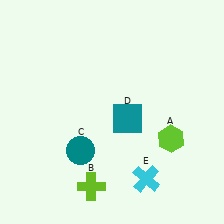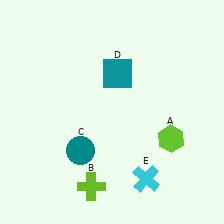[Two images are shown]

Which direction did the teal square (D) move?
The teal square (D) moved up.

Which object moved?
The teal square (D) moved up.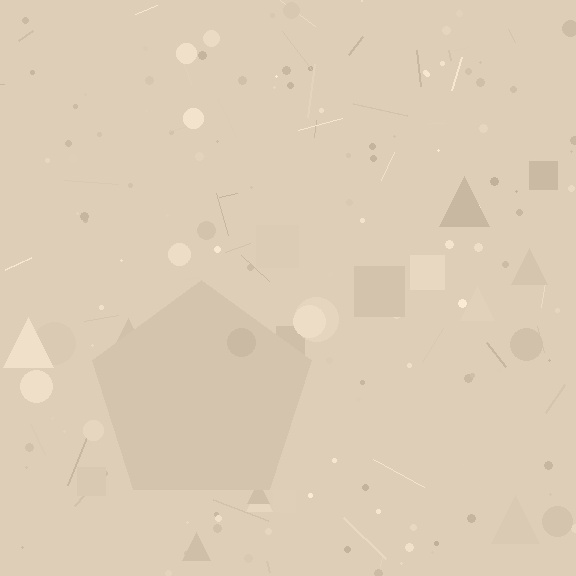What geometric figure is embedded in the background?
A pentagon is embedded in the background.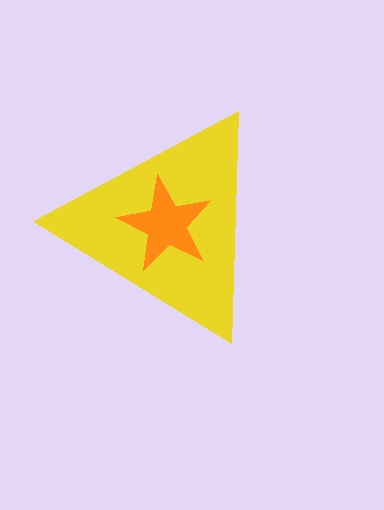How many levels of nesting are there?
2.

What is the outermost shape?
The yellow triangle.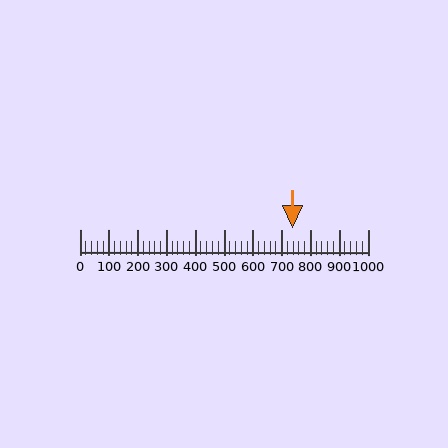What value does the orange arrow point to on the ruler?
The orange arrow points to approximately 738.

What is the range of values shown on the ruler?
The ruler shows values from 0 to 1000.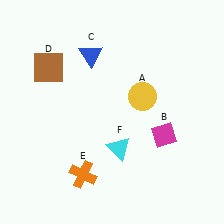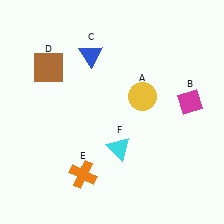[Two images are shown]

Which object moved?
The magenta diamond (B) moved up.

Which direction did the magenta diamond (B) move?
The magenta diamond (B) moved up.